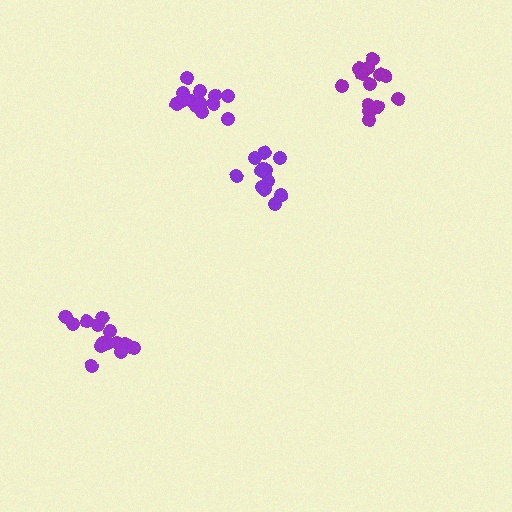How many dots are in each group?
Group 1: 14 dots, Group 2: 14 dots, Group 3: 12 dots, Group 4: 13 dots (53 total).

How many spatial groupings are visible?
There are 4 spatial groupings.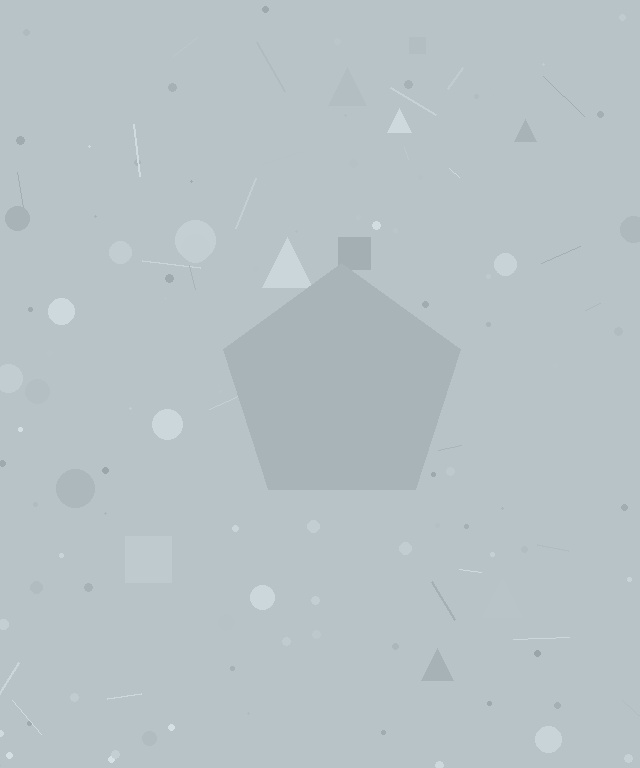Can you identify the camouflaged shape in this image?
The camouflaged shape is a pentagon.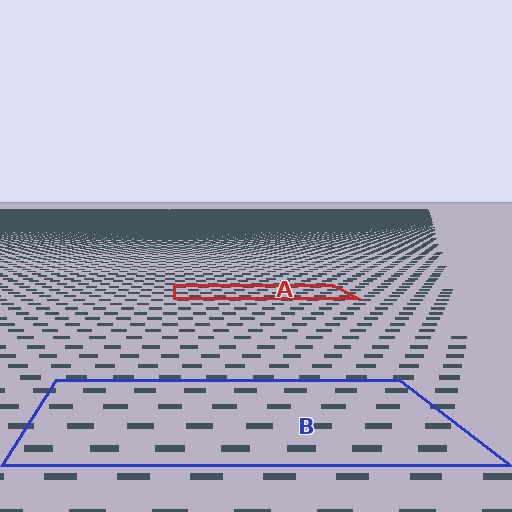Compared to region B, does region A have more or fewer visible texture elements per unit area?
Region A has more texture elements per unit area — they are packed more densely because it is farther away.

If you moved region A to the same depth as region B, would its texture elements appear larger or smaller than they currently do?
They would appear larger. At a closer depth, the same texture elements are projected at a bigger on-screen size.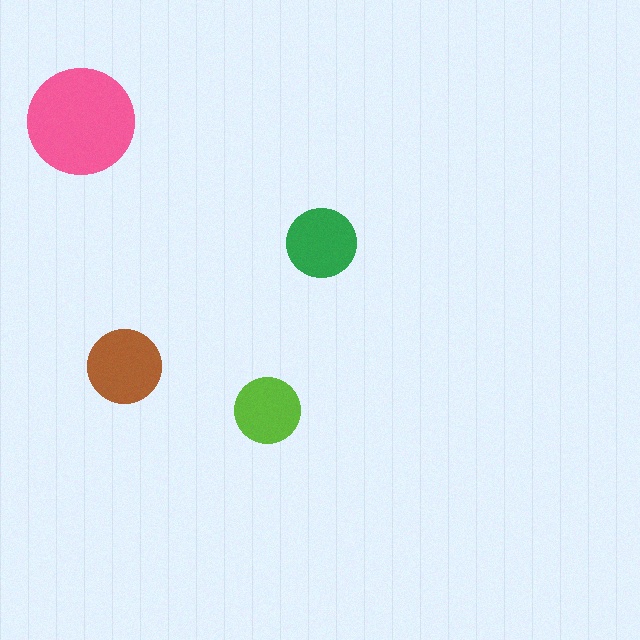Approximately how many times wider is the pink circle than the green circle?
About 1.5 times wider.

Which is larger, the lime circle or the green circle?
The green one.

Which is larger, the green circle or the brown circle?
The brown one.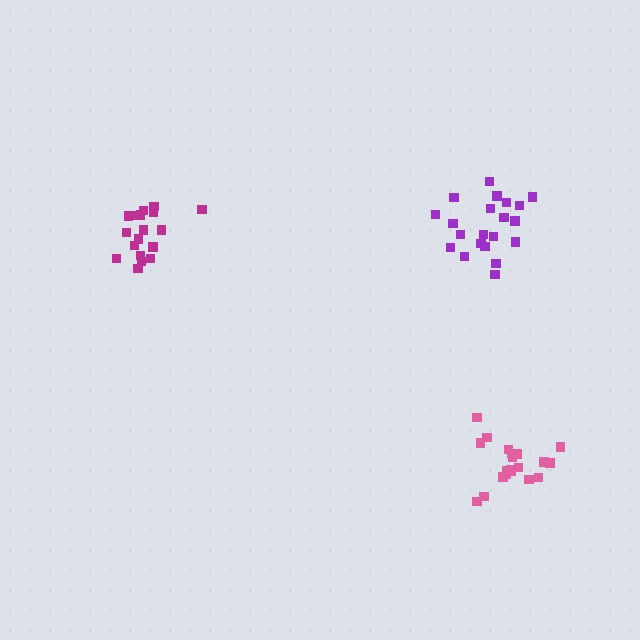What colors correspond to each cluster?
The clusters are colored: magenta, purple, pink.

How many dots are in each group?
Group 1: 18 dots, Group 2: 21 dots, Group 3: 20 dots (59 total).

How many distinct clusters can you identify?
There are 3 distinct clusters.